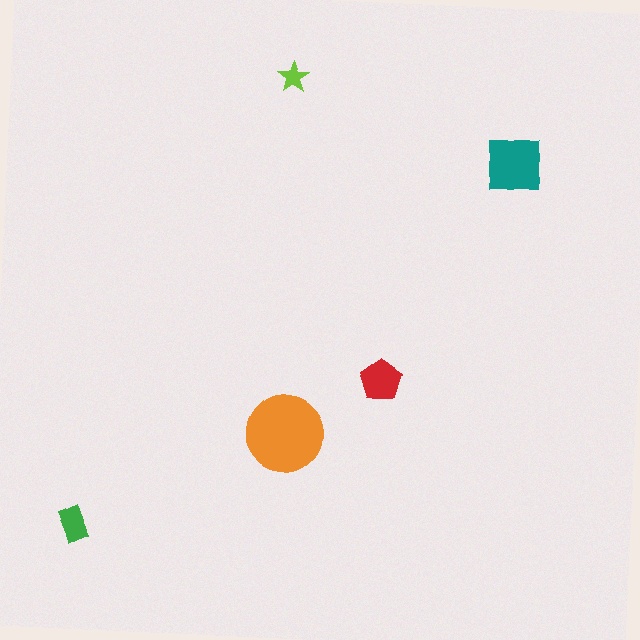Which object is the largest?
The orange circle.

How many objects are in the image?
There are 5 objects in the image.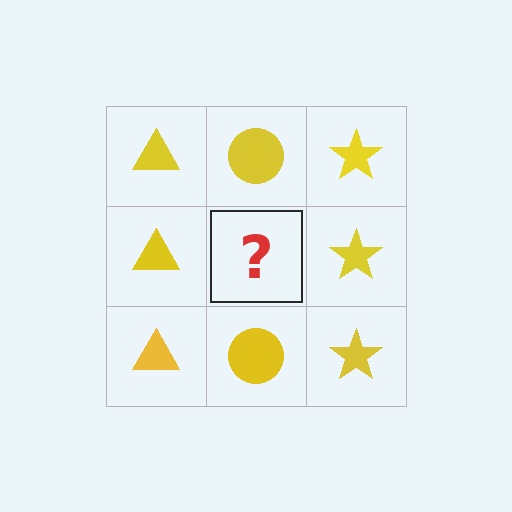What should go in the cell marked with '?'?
The missing cell should contain a yellow circle.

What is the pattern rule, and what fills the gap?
The rule is that each column has a consistent shape. The gap should be filled with a yellow circle.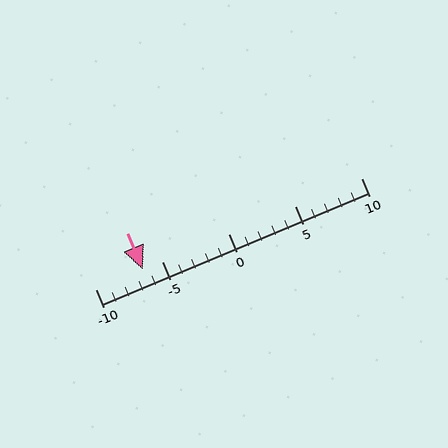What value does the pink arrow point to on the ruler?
The pink arrow points to approximately -6.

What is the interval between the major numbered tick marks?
The major tick marks are spaced 5 units apart.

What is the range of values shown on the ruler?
The ruler shows values from -10 to 10.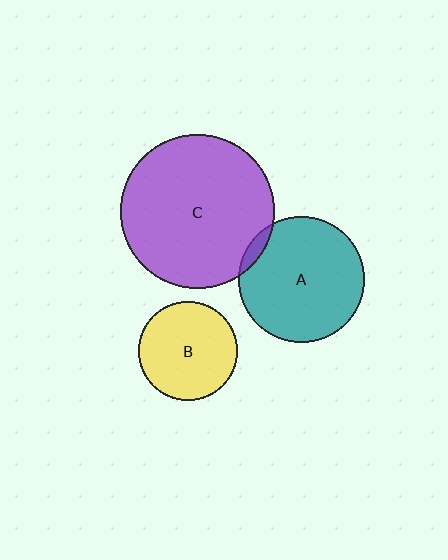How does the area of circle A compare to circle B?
Approximately 1.6 times.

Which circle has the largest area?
Circle C (purple).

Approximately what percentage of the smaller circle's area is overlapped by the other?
Approximately 5%.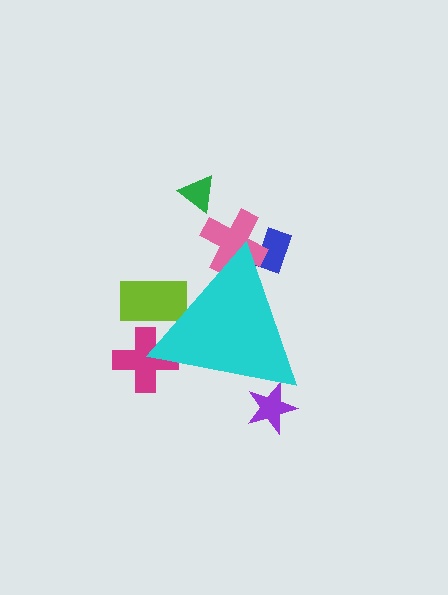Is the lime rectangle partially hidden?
Yes, the lime rectangle is partially hidden behind the cyan triangle.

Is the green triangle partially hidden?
No, the green triangle is fully visible.